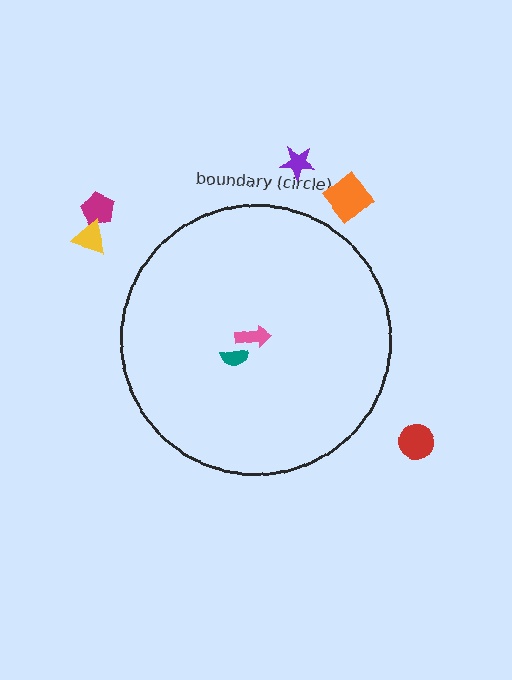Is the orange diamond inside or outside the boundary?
Outside.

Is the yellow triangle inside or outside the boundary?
Outside.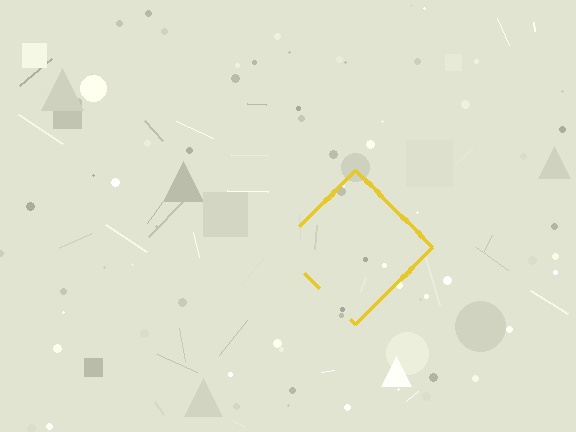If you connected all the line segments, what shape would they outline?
They would outline a diamond.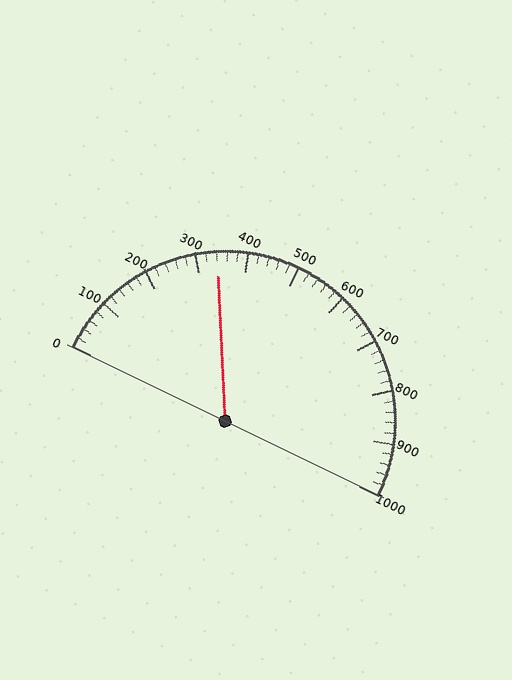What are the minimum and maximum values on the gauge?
The gauge ranges from 0 to 1000.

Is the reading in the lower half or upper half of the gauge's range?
The reading is in the lower half of the range (0 to 1000).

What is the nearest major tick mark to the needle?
The nearest major tick mark is 300.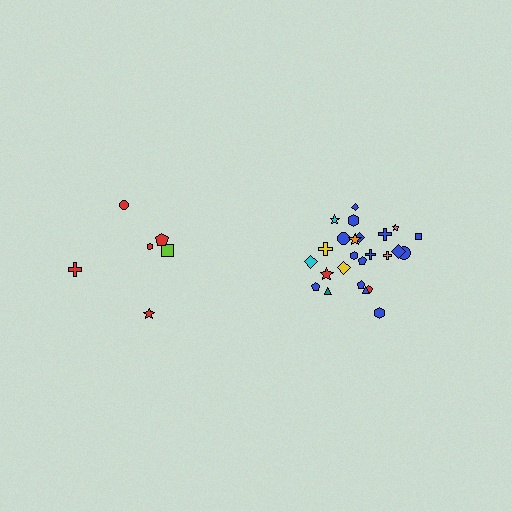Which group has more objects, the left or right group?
The right group.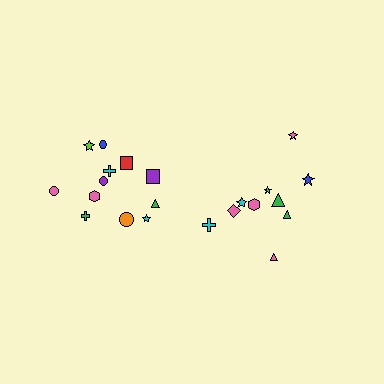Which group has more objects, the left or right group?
The left group.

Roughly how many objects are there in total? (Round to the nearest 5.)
Roughly 20 objects in total.